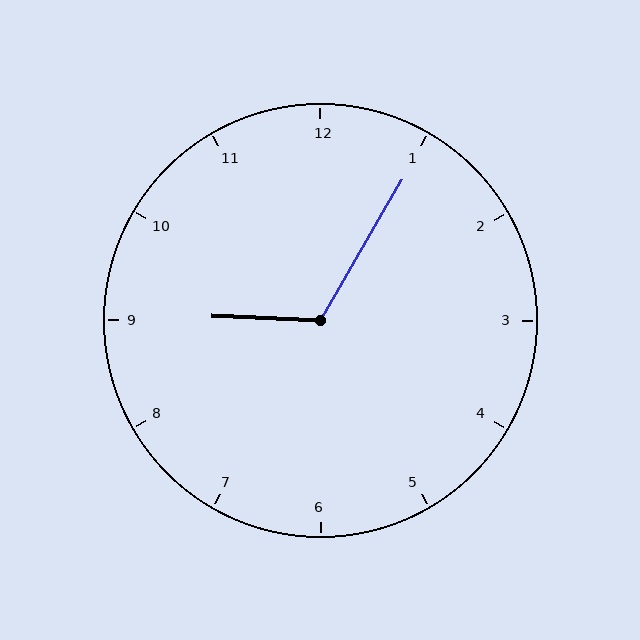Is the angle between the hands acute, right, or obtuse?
It is obtuse.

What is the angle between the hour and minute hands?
Approximately 118 degrees.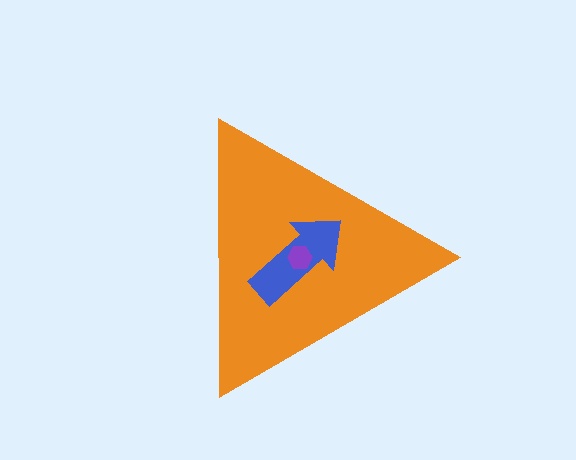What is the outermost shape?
The orange triangle.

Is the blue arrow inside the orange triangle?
Yes.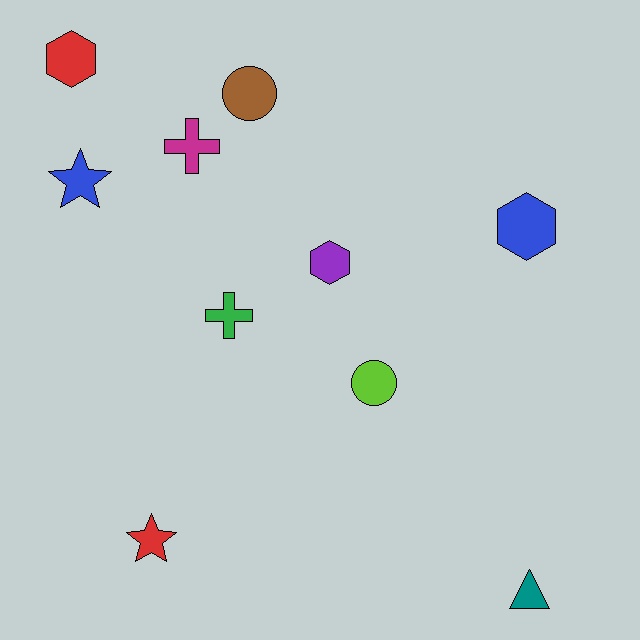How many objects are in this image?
There are 10 objects.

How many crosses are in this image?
There are 2 crosses.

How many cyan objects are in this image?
There are no cyan objects.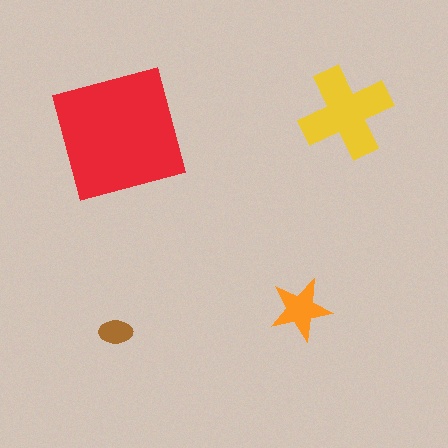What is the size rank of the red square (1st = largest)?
1st.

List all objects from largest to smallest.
The red square, the yellow cross, the orange star, the brown ellipse.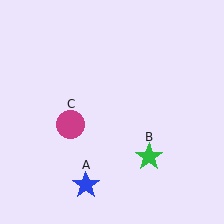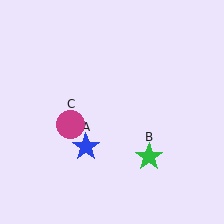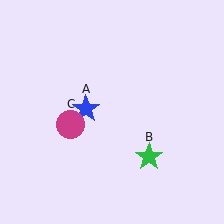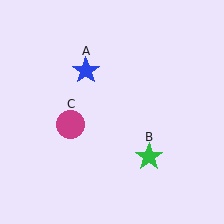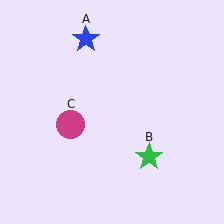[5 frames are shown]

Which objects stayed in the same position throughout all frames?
Green star (object B) and magenta circle (object C) remained stationary.